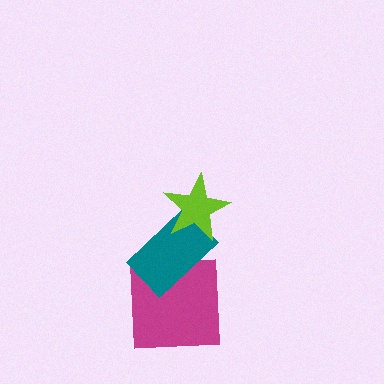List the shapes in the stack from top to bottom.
From top to bottom: the lime star, the teal rectangle, the magenta square.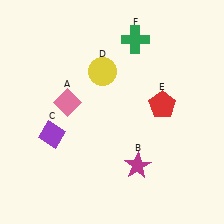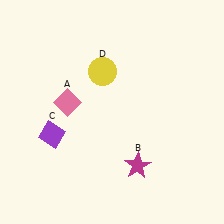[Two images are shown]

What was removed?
The green cross (F), the red pentagon (E) were removed in Image 2.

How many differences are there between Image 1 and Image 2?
There are 2 differences between the two images.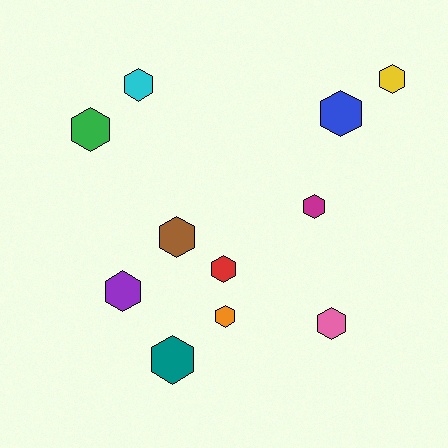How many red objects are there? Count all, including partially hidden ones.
There is 1 red object.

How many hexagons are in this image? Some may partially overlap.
There are 11 hexagons.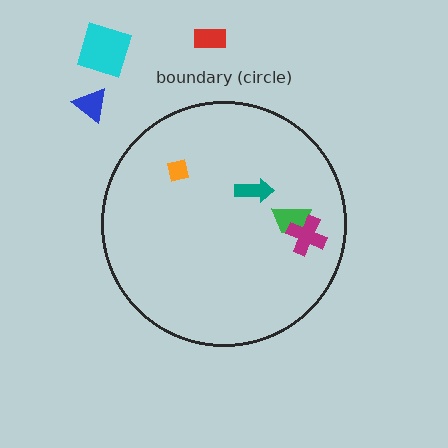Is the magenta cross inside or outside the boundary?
Inside.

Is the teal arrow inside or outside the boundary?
Inside.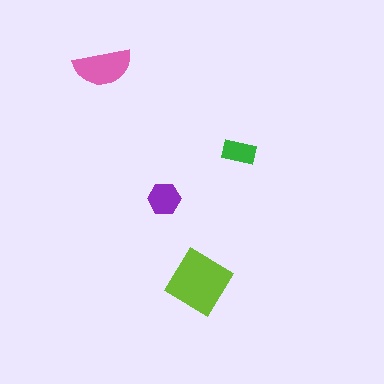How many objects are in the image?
There are 4 objects in the image.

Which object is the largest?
The lime diamond.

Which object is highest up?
The pink semicircle is topmost.